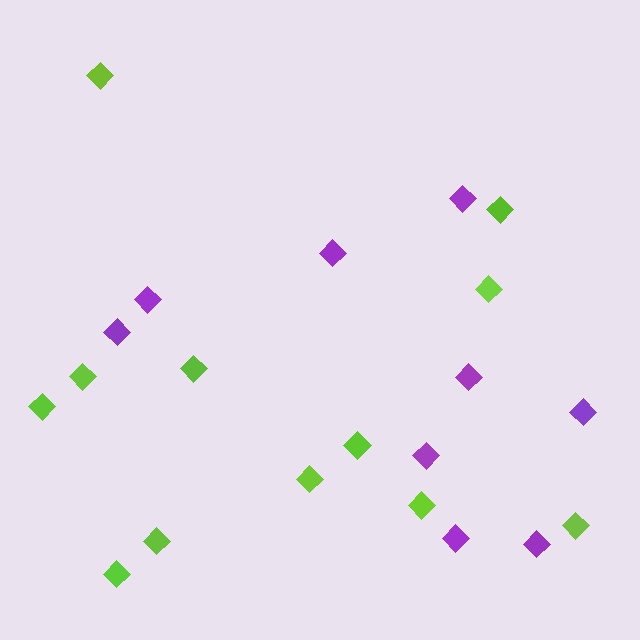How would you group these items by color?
There are 2 groups: one group of lime diamonds (12) and one group of purple diamonds (9).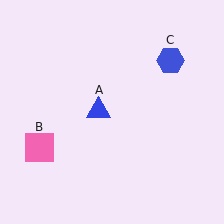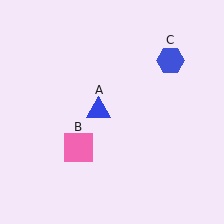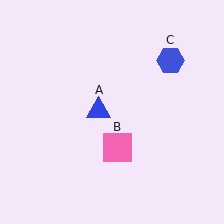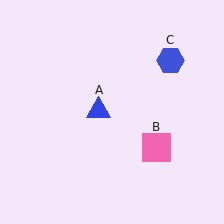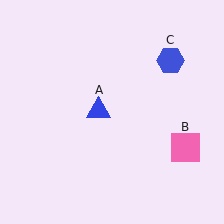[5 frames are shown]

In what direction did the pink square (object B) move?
The pink square (object B) moved right.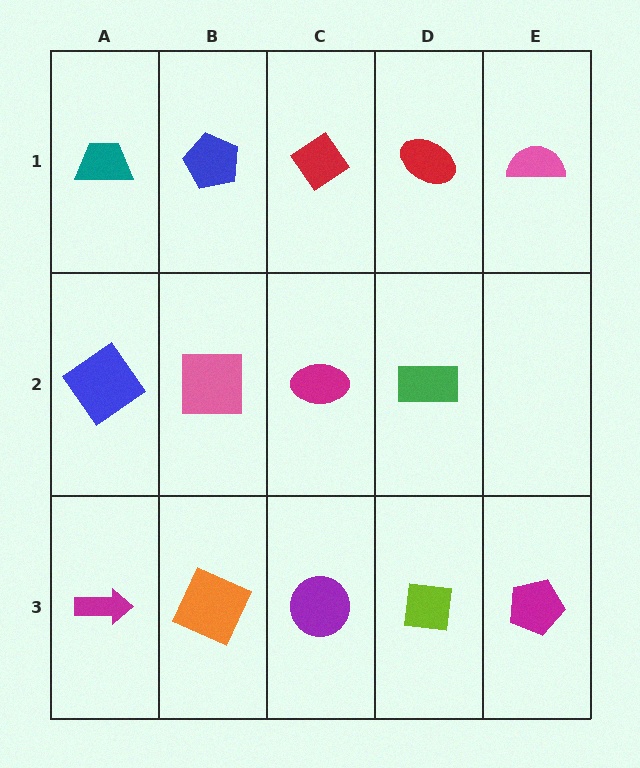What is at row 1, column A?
A teal trapezoid.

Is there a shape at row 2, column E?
No, that cell is empty.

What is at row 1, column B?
A blue pentagon.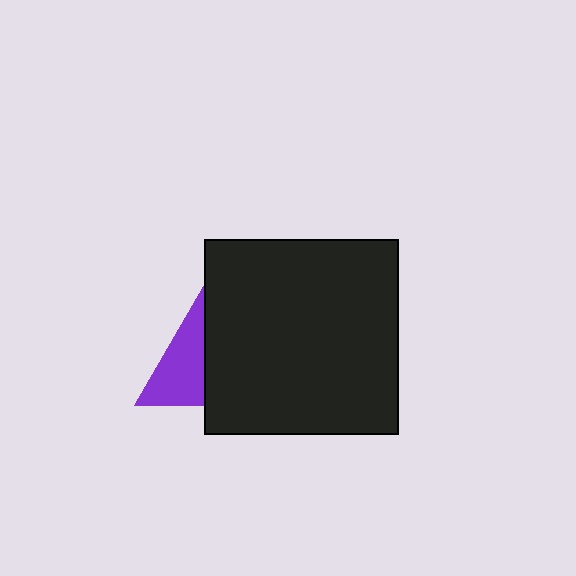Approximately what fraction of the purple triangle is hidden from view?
Roughly 50% of the purple triangle is hidden behind the black square.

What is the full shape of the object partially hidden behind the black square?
The partially hidden object is a purple triangle.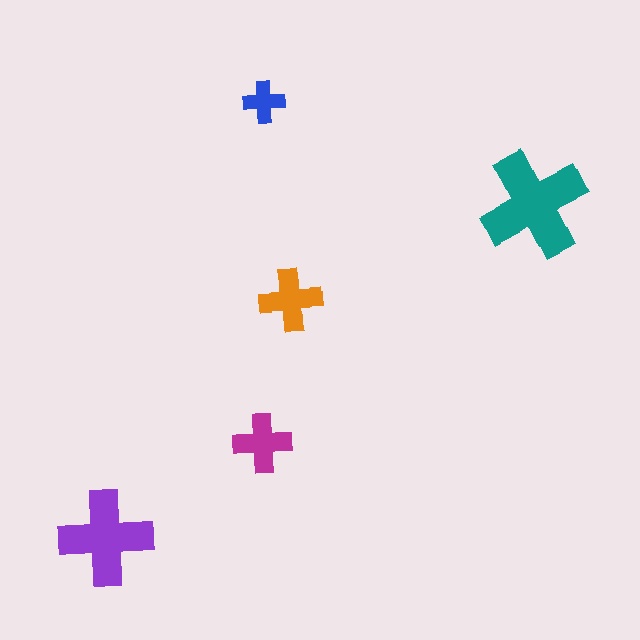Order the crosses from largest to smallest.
the teal one, the purple one, the orange one, the magenta one, the blue one.